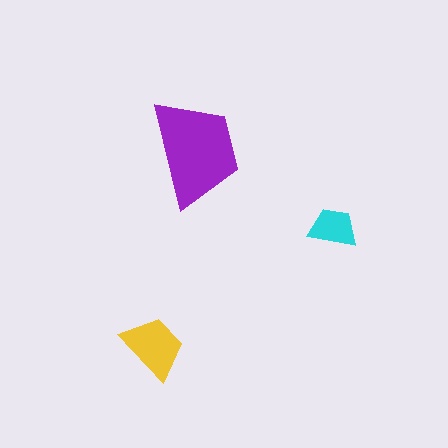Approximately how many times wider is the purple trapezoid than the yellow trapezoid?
About 1.5 times wider.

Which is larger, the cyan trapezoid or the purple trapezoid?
The purple one.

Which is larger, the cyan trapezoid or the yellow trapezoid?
The yellow one.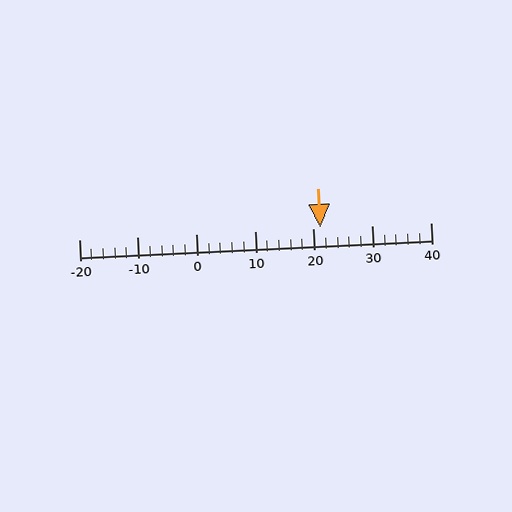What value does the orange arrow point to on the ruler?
The orange arrow points to approximately 21.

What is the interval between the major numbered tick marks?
The major tick marks are spaced 10 units apart.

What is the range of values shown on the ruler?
The ruler shows values from -20 to 40.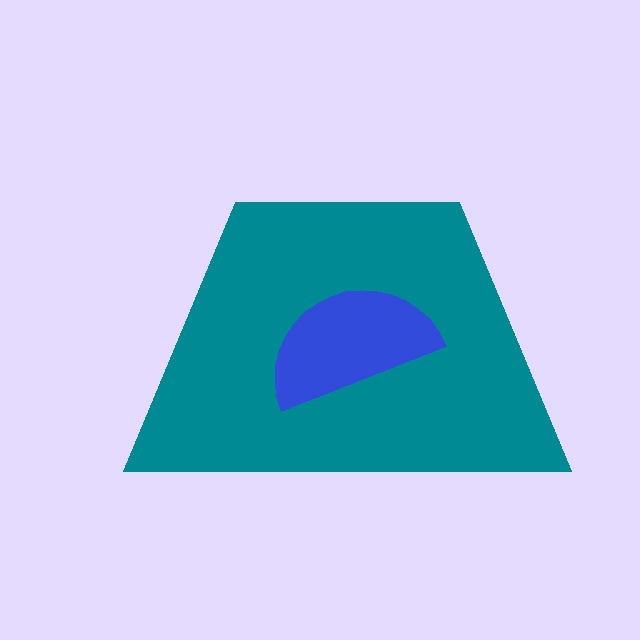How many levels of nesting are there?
2.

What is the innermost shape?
The blue semicircle.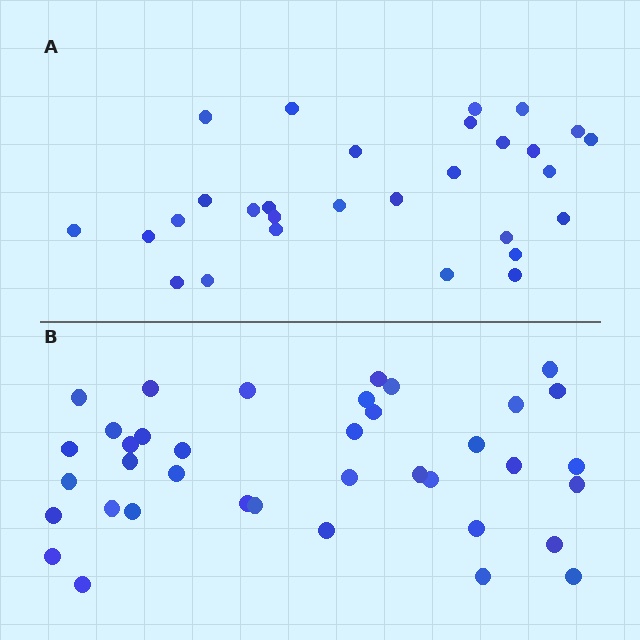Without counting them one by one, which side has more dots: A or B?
Region B (the bottom region) has more dots.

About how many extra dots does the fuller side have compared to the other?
Region B has roughly 8 or so more dots than region A.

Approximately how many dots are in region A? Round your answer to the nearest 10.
About 30 dots. (The exact count is 29, which rounds to 30.)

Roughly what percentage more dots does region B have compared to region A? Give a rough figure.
About 30% more.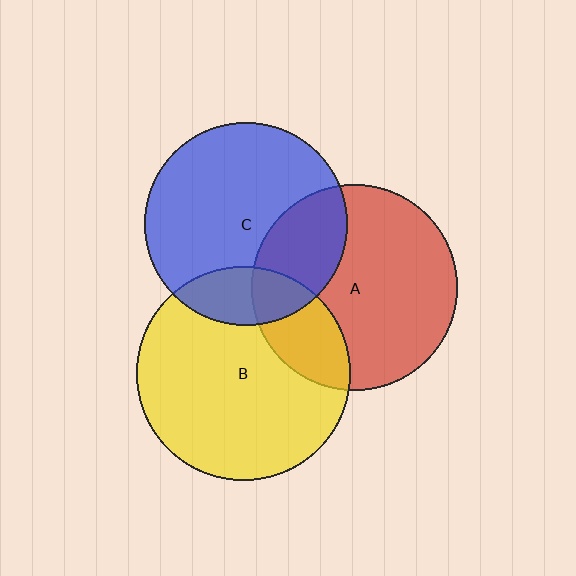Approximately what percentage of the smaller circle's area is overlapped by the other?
Approximately 25%.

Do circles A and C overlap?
Yes.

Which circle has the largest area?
Circle B (yellow).